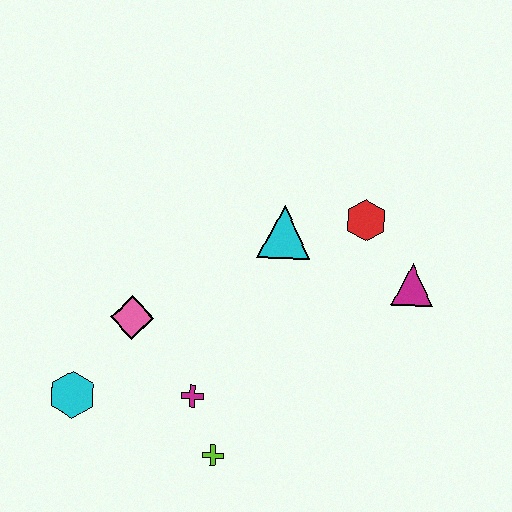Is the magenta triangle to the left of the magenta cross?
No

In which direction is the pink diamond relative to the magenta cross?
The pink diamond is above the magenta cross.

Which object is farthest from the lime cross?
The red hexagon is farthest from the lime cross.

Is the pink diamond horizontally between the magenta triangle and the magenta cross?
No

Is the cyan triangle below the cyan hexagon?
No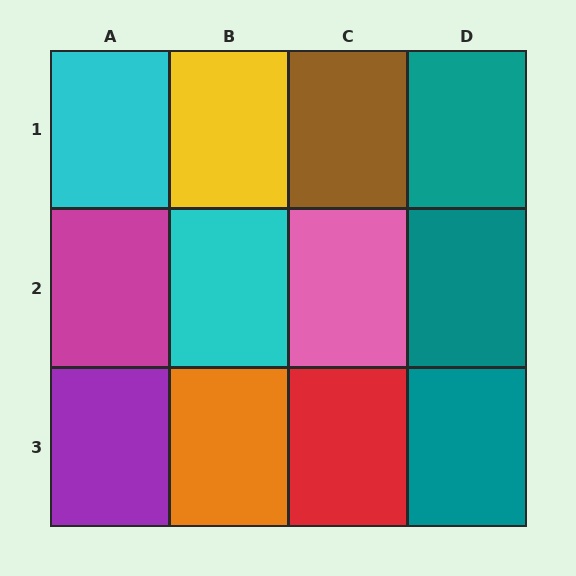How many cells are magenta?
1 cell is magenta.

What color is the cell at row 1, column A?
Cyan.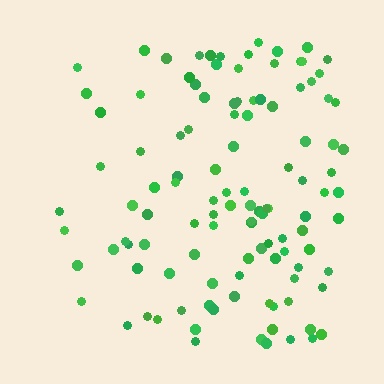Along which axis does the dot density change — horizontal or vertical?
Horizontal.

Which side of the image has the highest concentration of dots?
The right.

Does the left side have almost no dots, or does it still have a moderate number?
Still a moderate number, just noticeably fewer than the right.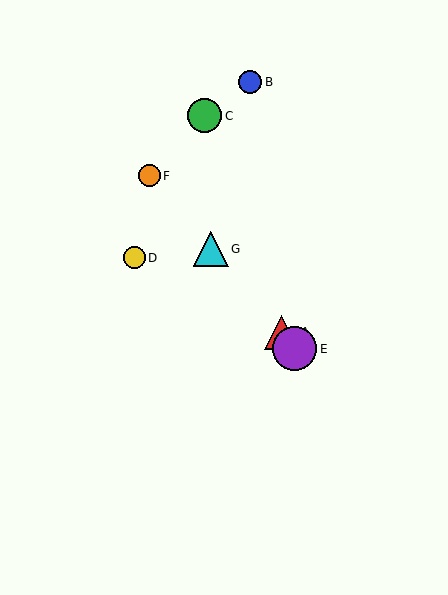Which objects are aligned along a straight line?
Objects A, E, F, G are aligned along a straight line.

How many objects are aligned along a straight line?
4 objects (A, E, F, G) are aligned along a straight line.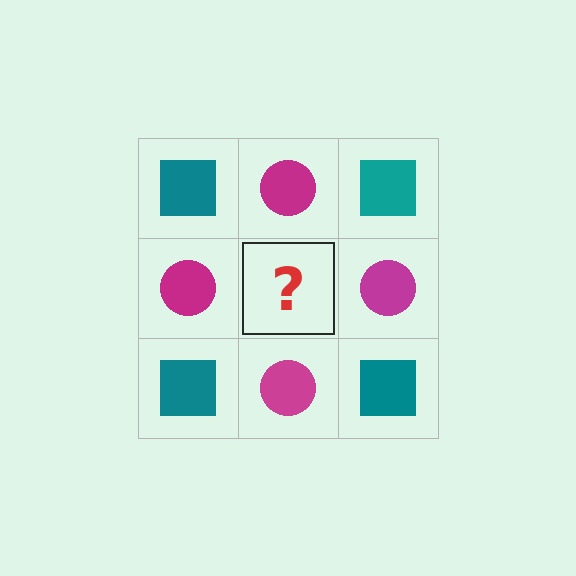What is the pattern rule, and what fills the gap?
The rule is that it alternates teal square and magenta circle in a checkerboard pattern. The gap should be filled with a teal square.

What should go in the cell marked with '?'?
The missing cell should contain a teal square.